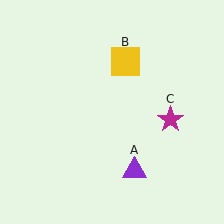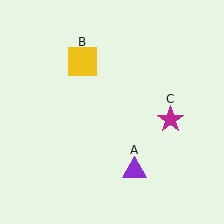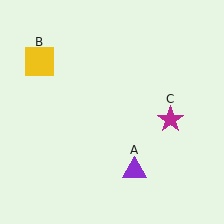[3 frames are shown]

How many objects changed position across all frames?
1 object changed position: yellow square (object B).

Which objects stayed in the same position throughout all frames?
Purple triangle (object A) and magenta star (object C) remained stationary.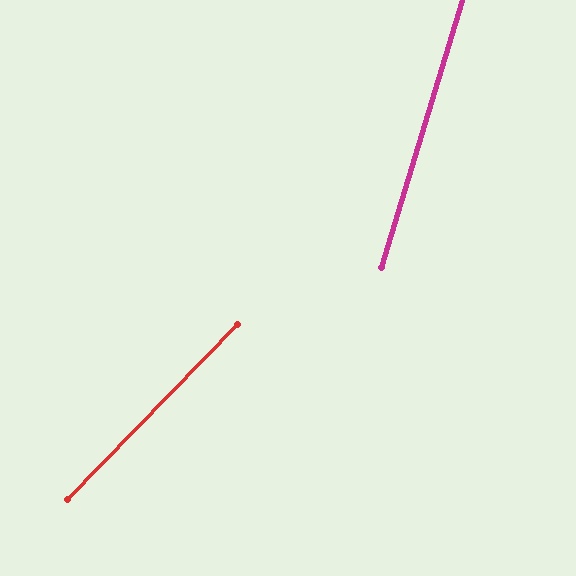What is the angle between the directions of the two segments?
Approximately 27 degrees.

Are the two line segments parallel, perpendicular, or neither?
Neither parallel nor perpendicular — they differ by about 27°.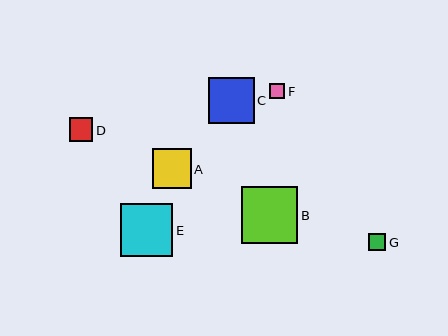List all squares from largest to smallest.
From largest to smallest: B, E, C, A, D, G, F.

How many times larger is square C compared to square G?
Square C is approximately 2.7 times the size of square G.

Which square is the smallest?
Square F is the smallest with a size of approximately 15 pixels.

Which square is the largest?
Square B is the largest with a size of approximately 56 pixels.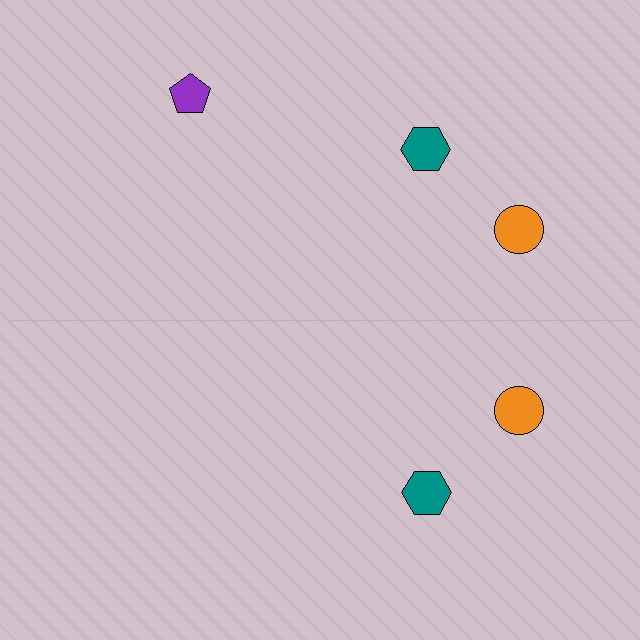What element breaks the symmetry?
A purple pentagon is missing from the bottom side.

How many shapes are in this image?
There are 5 shapes in this image.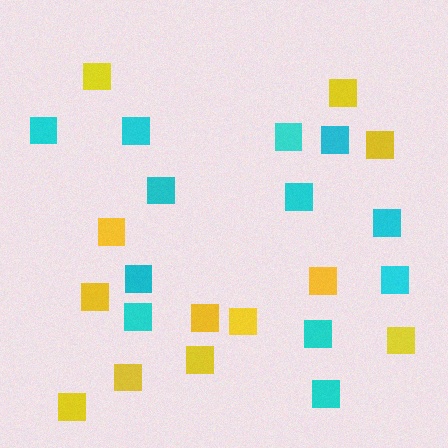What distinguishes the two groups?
There are 2 groups: one group of yellow squares (12) and one group of cyan squares (12).